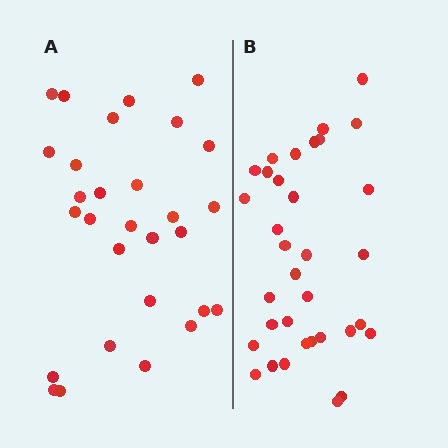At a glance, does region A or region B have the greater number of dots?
Region B (the right region) has more dots.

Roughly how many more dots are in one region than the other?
Region B has about 5 more dots than region A.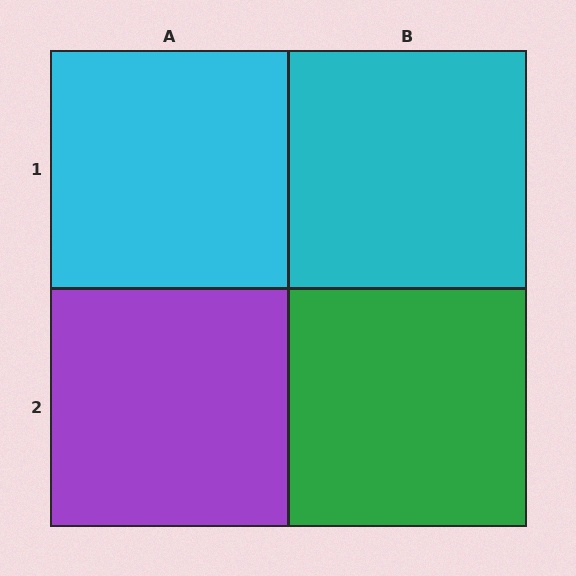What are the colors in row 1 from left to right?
Cyan, cyan.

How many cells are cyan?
2 cells are cyan.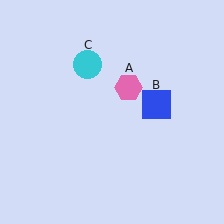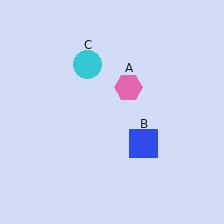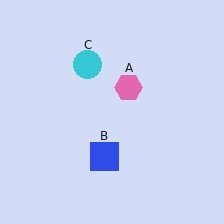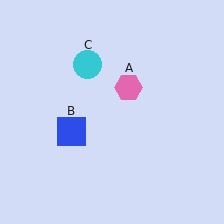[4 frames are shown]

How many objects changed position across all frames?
1 object changed position: blue square (object B).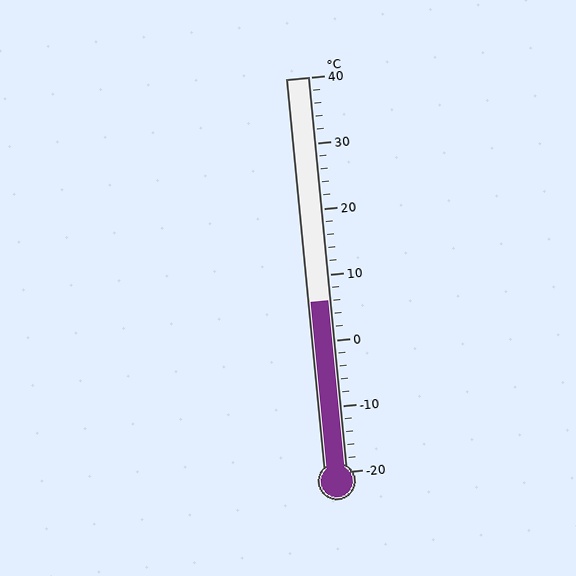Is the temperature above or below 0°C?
The temperature is above 0°C.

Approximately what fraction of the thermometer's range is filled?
The thermometer is filled to approximately 45% of its range.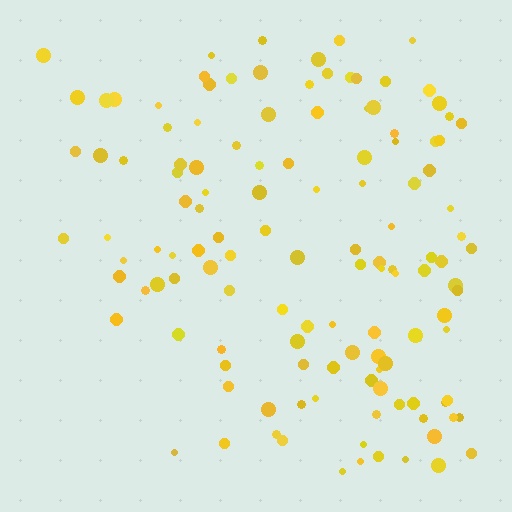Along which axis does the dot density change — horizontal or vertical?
Horizontal.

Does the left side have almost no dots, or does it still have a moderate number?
Still a moderate number, just noticeably fewer than the right.